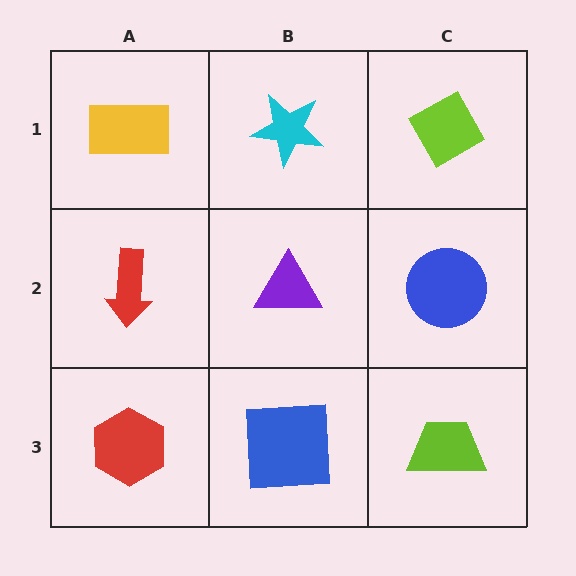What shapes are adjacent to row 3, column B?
A purple triangle (row 2, column B), a red hexagon (row 3, column A), a lime trapezoid (row 3, column C).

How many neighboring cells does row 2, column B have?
4.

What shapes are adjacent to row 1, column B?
A purple triangle (row 2, column B), a yellow rectangle (row 1, column A), a lime diamond (row 1, column C).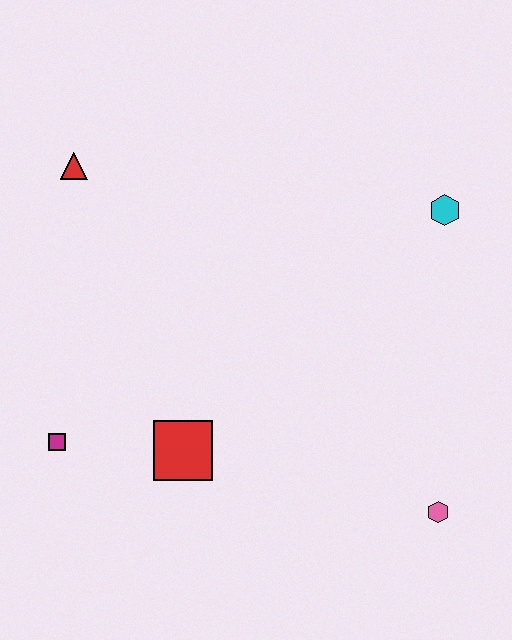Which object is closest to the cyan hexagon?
The pink hexagon is closest to the cyan hexagon.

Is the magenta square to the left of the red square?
Yes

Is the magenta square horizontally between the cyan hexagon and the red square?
No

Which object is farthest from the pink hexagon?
The red triangle is farthest from the pink hexagon.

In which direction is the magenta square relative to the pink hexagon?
The magenta square is to the left of the pink hexagon.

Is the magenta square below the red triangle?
Yes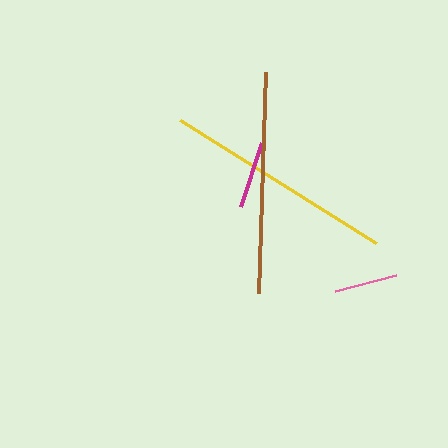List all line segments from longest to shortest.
From longest to shortest: yellow, brown, magenta, pink.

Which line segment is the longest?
The yellow line is the longest at approximately 231 pixels.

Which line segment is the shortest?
The pink line is the shortest at approximately 63 pixels.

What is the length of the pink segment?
The pink segment is approximately 63 pixels long.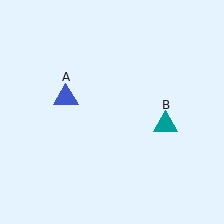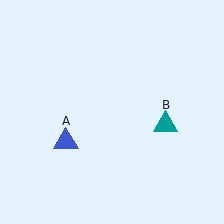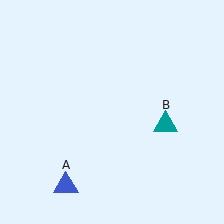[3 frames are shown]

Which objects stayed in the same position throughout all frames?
Teal triangle (object B) remained stationary.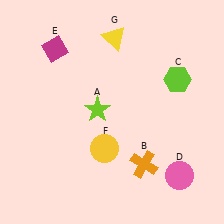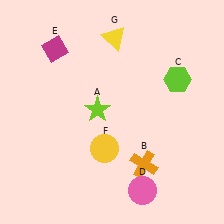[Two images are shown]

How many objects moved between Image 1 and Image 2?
1 object moved between the two images.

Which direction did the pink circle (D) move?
The pink circle (D) moved left.